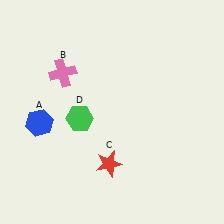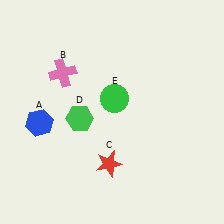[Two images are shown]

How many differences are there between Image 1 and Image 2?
There is 1 difference between the two images.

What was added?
A green circle (E) was added in Image 2.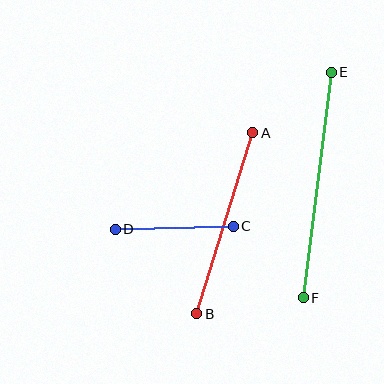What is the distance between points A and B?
The distance is approximately 190 pixels.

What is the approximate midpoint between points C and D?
The midpoint is at approximately (174, 228) pixels.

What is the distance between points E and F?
The distance is approximately 227 pixels.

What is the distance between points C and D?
The distance is approximately 118 pixels.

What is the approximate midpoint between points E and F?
The midpoint is at approximately (317, 185) pixels.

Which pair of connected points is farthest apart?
Points E and F are farthest apart.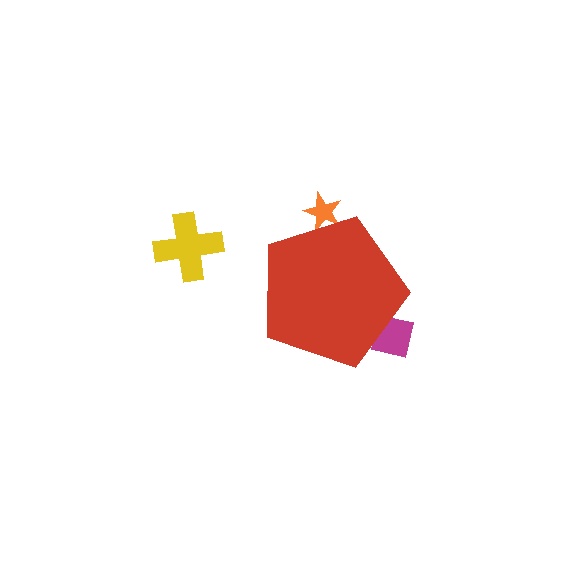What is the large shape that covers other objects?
A red pentagon.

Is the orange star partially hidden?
Yes, the orange star is partially hidden behind the red pentagon.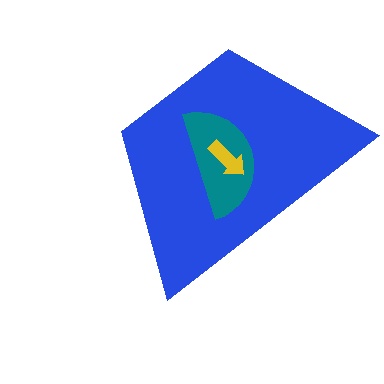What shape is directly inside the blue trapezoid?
The teal semicircle.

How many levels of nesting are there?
3.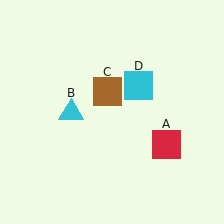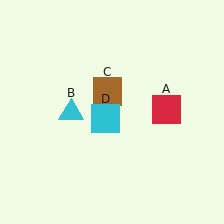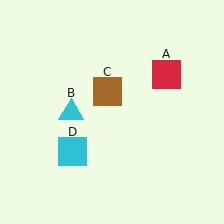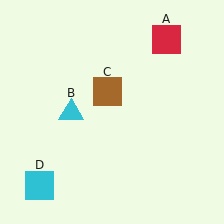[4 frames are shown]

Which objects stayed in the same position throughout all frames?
Cyan triangle (object B) and brown square (object C) remained stationary.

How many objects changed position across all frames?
2 objects changed position: red square (object A), cyan square (object D).